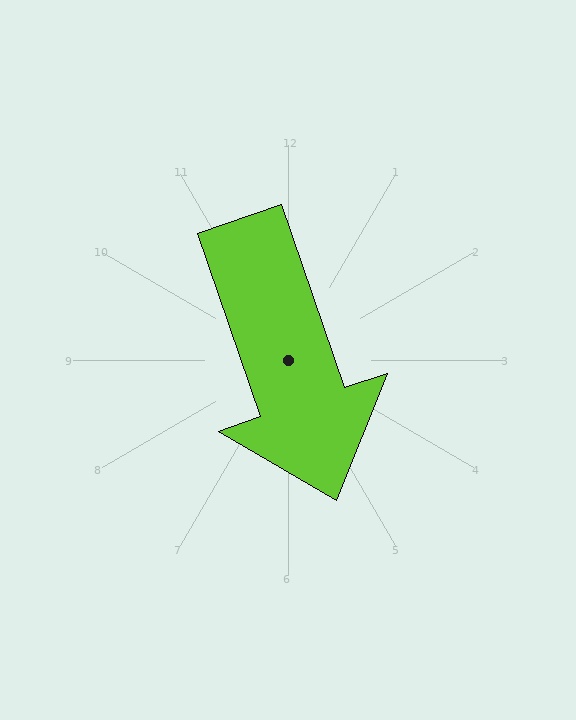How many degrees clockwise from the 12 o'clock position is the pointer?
Approximately 161 degrees.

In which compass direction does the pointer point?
South.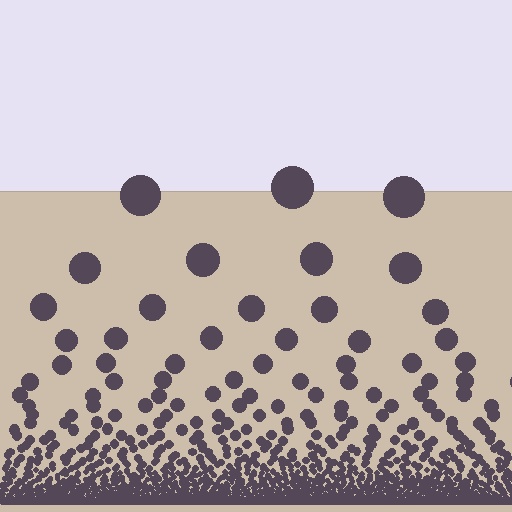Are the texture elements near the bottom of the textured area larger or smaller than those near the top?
Smaller. The gradient is inverted — elements near the bottom are smaller and denser.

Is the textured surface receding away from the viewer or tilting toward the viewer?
The surface appears to tilt toward the viewer. Texture elements get larger and sparser toward the top.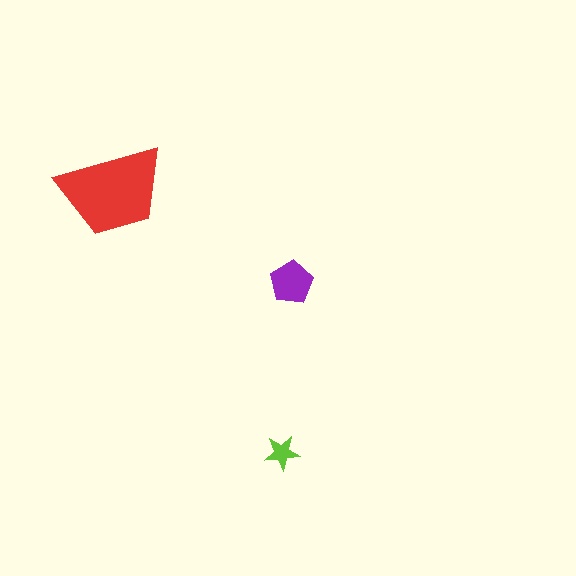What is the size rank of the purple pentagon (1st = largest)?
2nd.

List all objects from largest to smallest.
The red trapezoid, the purple pentagon, the lime star.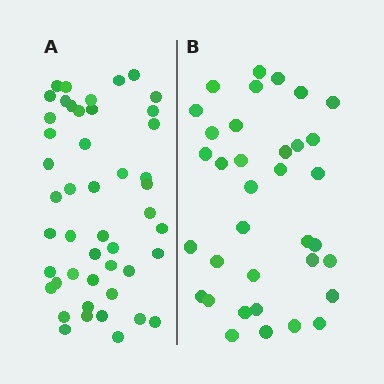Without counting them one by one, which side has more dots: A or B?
Region A (the left region) has more dots.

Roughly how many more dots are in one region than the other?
Region A has roughly 12 or so more dots than region B.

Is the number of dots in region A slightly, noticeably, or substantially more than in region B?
Region A has noticeably more, but not dramatically so. The ratio is roughly 1.3 to 1.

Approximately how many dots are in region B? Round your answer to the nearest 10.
About 40 dots. (The exact count is 35, which rounds to 40.)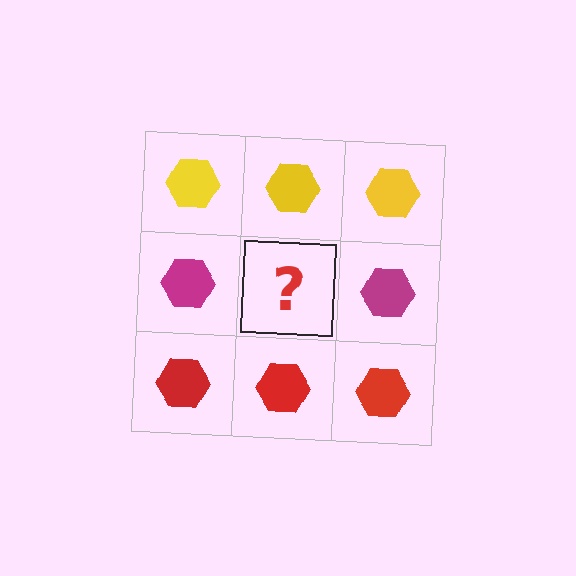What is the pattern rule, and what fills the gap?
The rule is that each row has a consistent color. The gap should be filled with a magenta hexagon.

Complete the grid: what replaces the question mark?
The question mark should be replaced with a magenta hexagon.